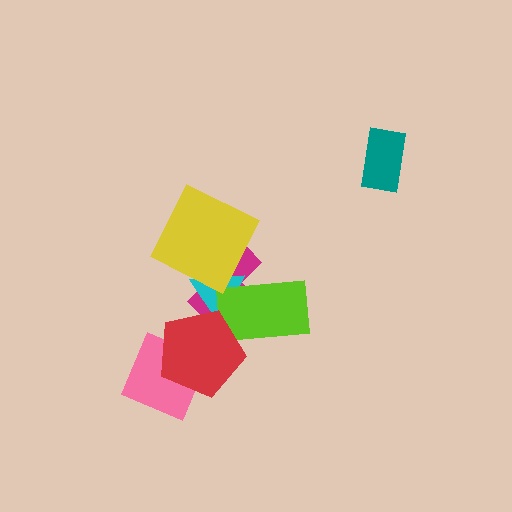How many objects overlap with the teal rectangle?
0 objects overlap with the teal rectangle.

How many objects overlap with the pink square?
1 object overlaps with the pink square.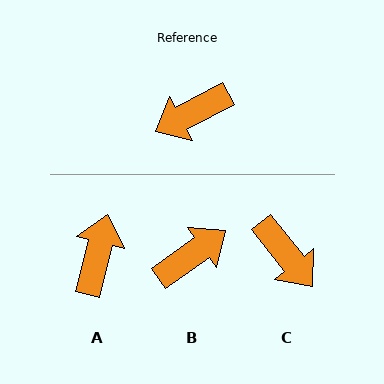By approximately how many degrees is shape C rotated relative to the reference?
Approximately 100 degrees counter-clockwise.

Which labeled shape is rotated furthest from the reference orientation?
B, about 172 degrees away.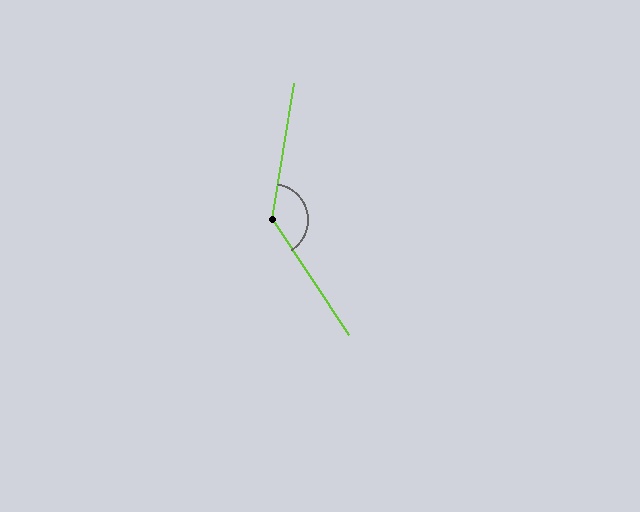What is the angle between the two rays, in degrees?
Approximately 137 degrees.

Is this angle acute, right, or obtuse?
It is obtuse.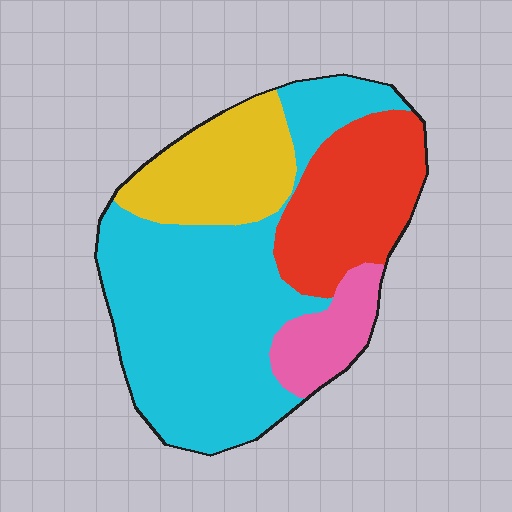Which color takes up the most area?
Cyan, at roughly 50%.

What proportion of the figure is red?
Red covers 22% of the figure.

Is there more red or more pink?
Red.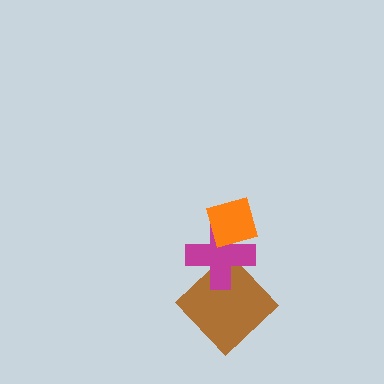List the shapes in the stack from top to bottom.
From top to bottom: the orange diamond, the magenta cross, the brown diamond.